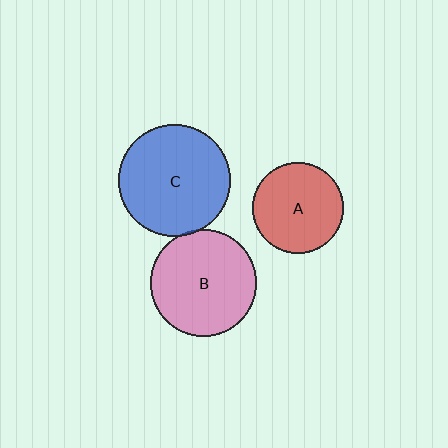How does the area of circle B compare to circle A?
Approximately 1.4 times.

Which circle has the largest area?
Circle C (blue).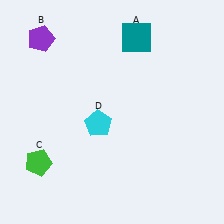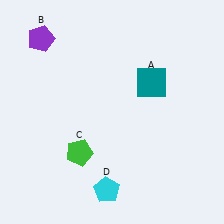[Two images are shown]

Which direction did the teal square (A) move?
The teal square (A) moved down.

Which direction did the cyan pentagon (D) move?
The cyan pentagon (D) moved down.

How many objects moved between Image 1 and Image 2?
3 objects moved between the two images.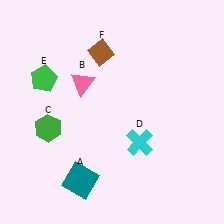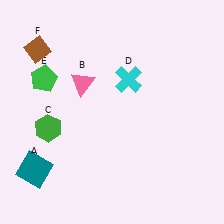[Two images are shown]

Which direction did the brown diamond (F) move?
The brown diamond (F) moved left.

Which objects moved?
The objects that moved are: the teal square (A), the cyan cross (D), the brown diamond (F).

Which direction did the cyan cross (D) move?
The cyan cross (D) moved up.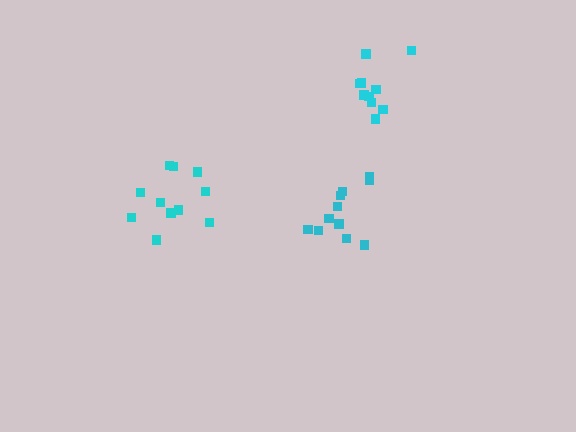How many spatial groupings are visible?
There are 3 spatial groupings.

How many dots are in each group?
Group 1: 12 dots, Group 2: 11 dots, Group 3: 10 dots (33 total).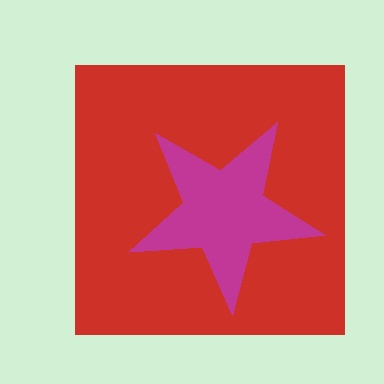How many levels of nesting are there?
2.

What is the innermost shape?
The magenta star.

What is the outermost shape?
The red square.